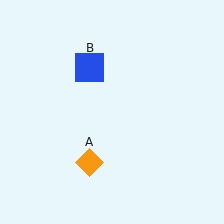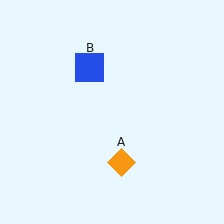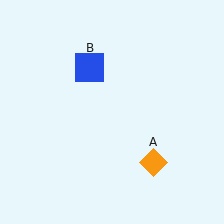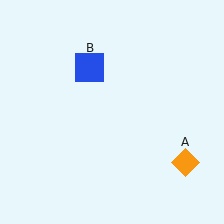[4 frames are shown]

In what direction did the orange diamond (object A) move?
The orange diamond (object A) moved right.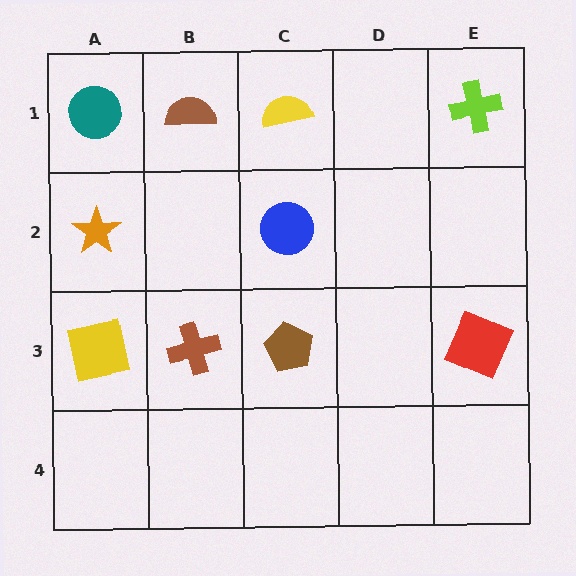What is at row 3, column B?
A brown cross.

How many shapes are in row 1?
4 shapes.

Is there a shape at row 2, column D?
No, that cell is empty.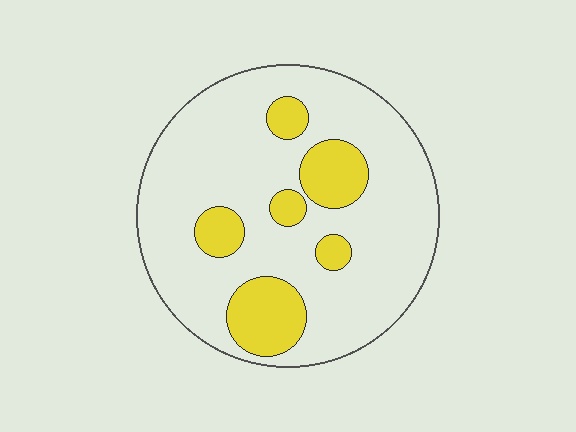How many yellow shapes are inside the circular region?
6.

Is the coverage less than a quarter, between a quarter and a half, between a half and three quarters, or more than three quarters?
Less than a quarter.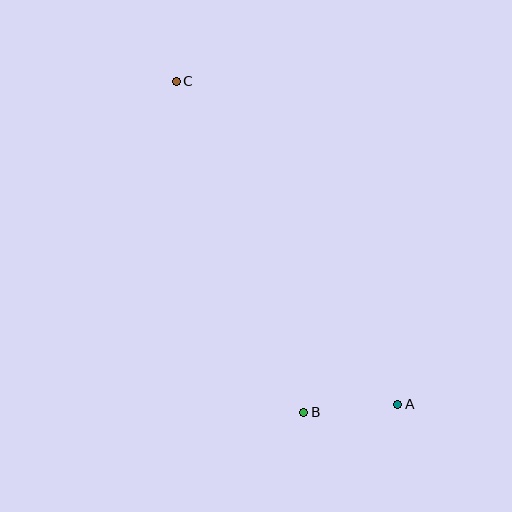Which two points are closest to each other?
Points A and B are closest to each other.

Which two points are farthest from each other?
Points A and C are farthest from each other.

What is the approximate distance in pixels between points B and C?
The distance between B and C is approximately 355 pixels.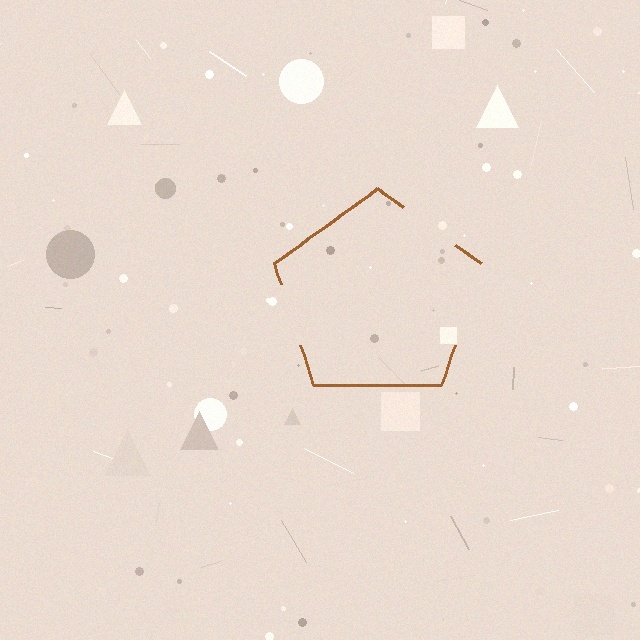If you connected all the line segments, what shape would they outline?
They would outline a pentagon.